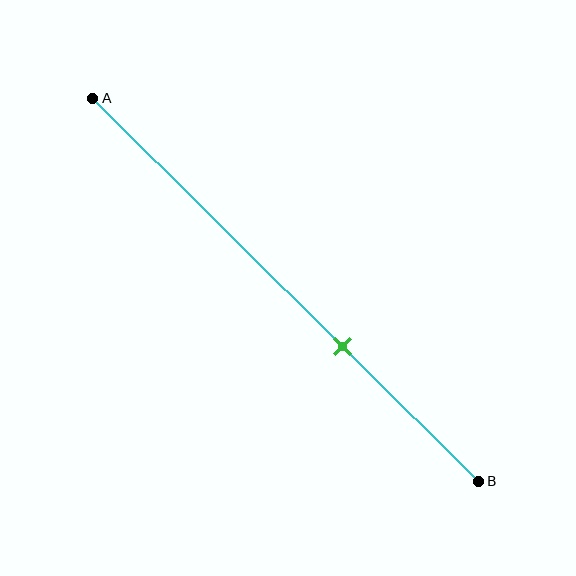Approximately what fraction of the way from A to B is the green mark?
The green mark is approximately 65% of the way from A to B.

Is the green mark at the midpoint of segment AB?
No, the mark is at about 65% from A, not at the 50% midpoint.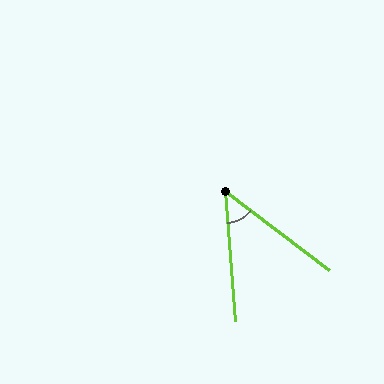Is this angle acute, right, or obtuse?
It is acute.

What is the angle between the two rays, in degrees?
Approximately 49 degrees.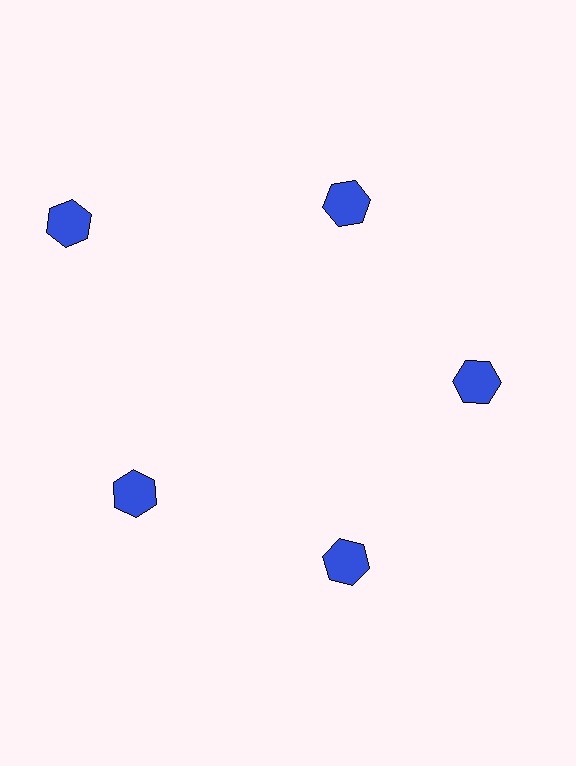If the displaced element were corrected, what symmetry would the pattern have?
It would have 5-fold rotational symmetry — the pattern would map onto itself every 72 degrees.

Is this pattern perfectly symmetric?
No. The 5 blue hexagons are arranged in a ring, but one element near the 10 o'clock position is pushed outward from the center, breaking the 5-fold rotational symmetry.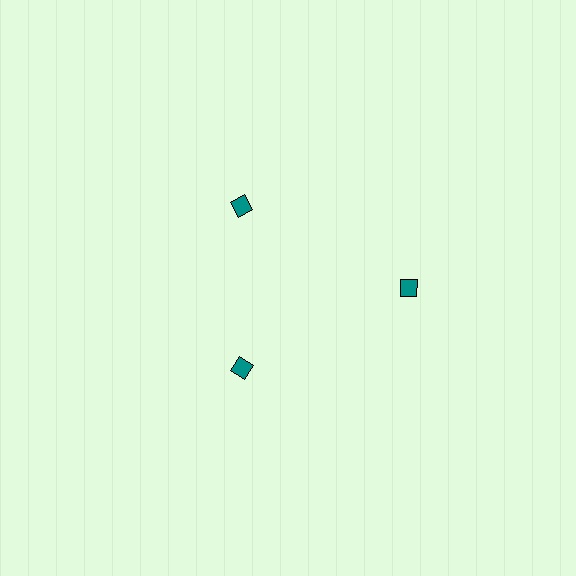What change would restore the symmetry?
The symmetry would be restored by moving it inward, back onto the ring so that all 3 diamonds sit at equal angles and equal distance from the center.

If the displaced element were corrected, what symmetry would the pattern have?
It would have 3-fold rotational symmetry — the pattern would map onto itself every 120 degrees.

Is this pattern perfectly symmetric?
No. The 3 teal diamonds are arranged in a ring, but one element near the 3 o'clock position is pushed outward from the center, breaking the 3-fold rotational symmetry.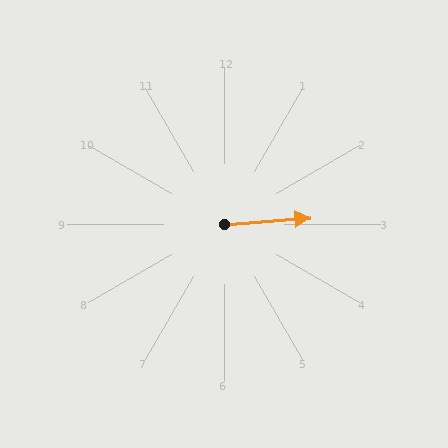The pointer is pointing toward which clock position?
Roughly 3 o'clock.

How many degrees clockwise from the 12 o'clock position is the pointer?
Approximately 86 degrees.